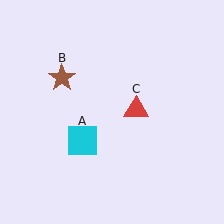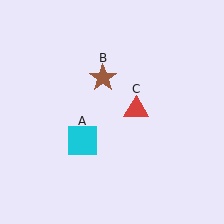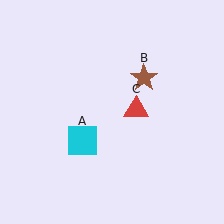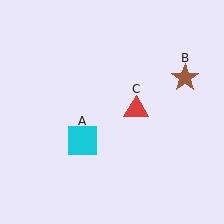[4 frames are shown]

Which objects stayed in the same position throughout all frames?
Cyan square (object A) and red triangle (object C) remained stationary.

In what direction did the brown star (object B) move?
The brown star (object B) moved right.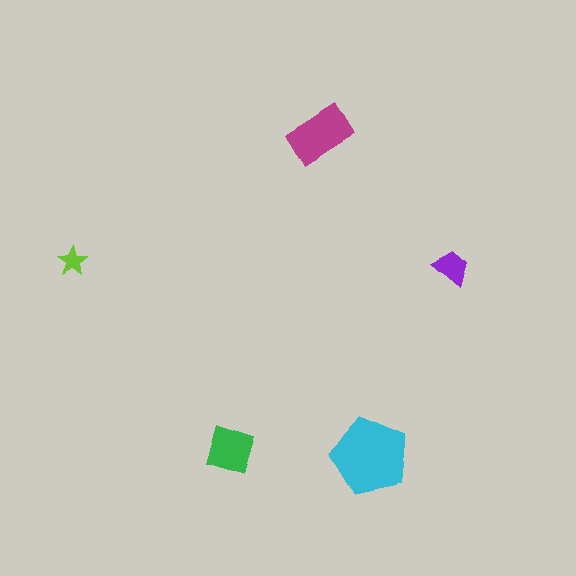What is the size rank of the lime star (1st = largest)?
5th.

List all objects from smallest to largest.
The lime star, the purple trapezoid, the green diamond, the magenta rectangle, the cyan pentagon.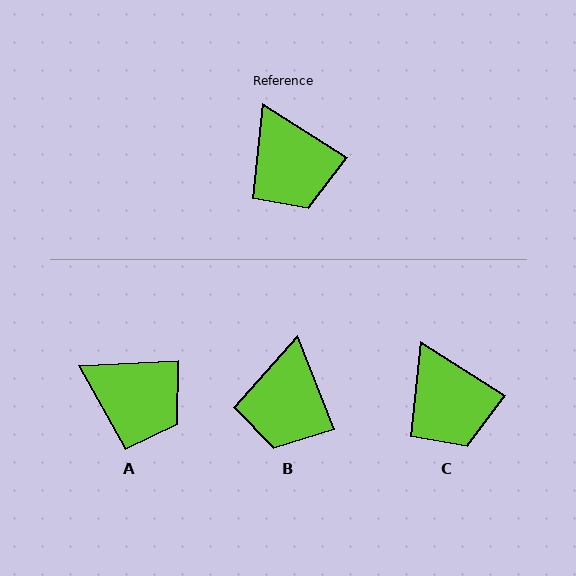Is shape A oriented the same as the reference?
No, it is off by about 35 degrees.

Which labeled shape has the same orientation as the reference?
C.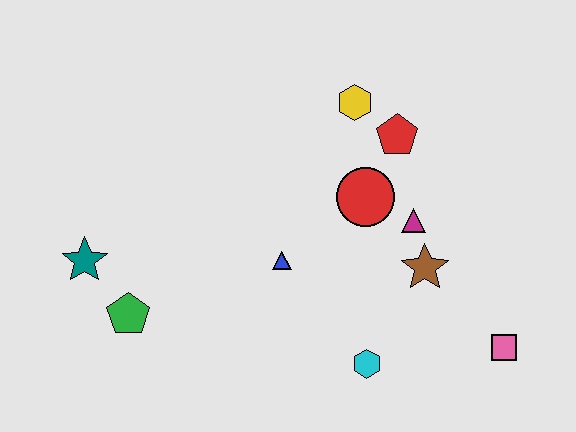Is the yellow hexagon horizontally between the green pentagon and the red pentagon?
Yes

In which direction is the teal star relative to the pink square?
The teal star is to the left of the pink square.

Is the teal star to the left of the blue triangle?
Yes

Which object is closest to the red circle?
The magenta triangle is closest to the red circle.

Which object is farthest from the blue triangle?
The pink square is farthest from the blue triangle.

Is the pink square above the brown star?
No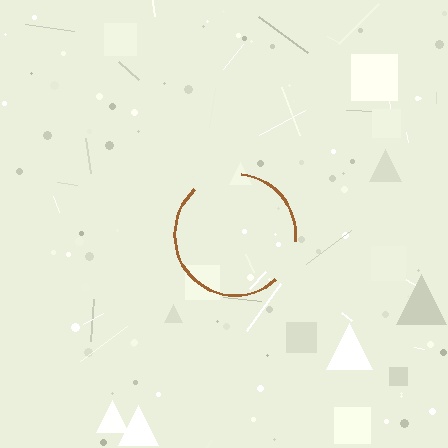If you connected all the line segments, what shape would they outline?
They would outline a circle.